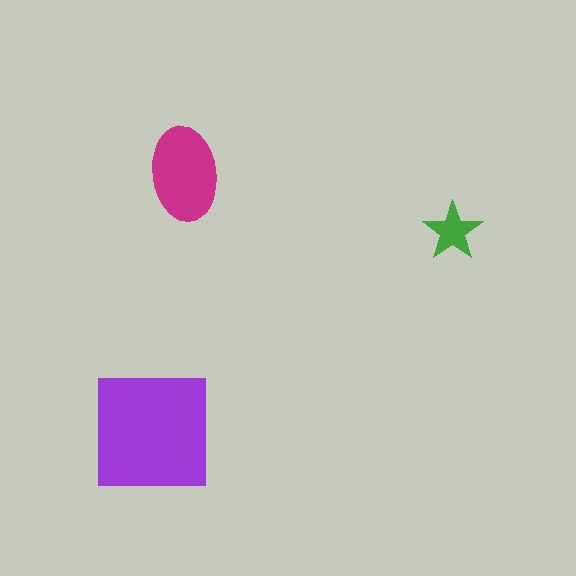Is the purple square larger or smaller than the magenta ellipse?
Larger.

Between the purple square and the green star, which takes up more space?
The purple square.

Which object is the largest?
The purple square.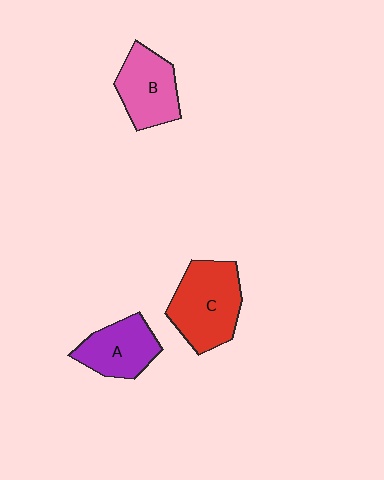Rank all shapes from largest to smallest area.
From largest to smallest: C (red), B (pink), A (purple).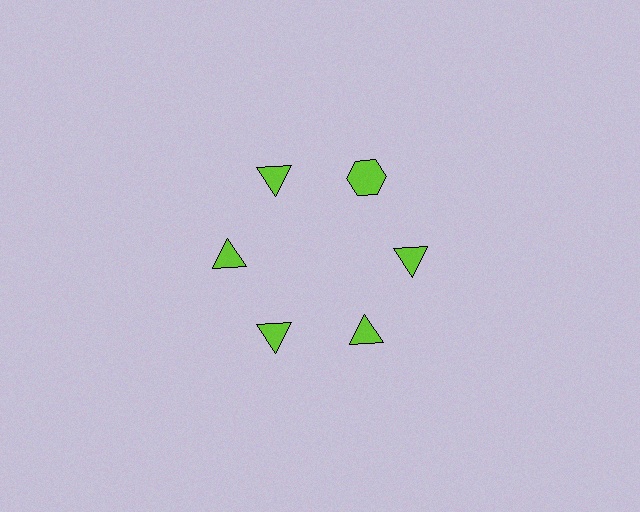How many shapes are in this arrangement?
There are 6 shapes arranged in a ring pattern.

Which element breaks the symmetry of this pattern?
The lime hexagon at roughly the 1 o'clock position breaks the symmetry. All other shapes are lime triangles.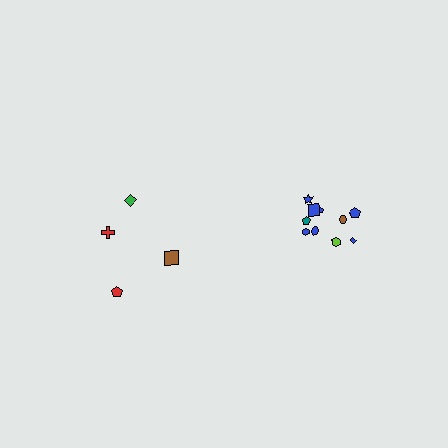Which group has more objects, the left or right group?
The right group.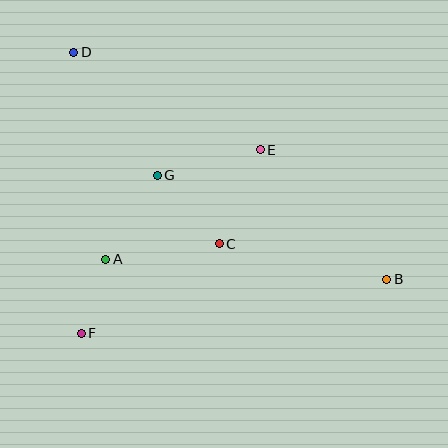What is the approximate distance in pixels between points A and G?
The distance between A and G is approximately 98 pixels.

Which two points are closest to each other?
Points A and F are closest to each other.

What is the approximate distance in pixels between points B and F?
The distance between B and F is approximately 310 pixels.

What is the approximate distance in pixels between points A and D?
The distance between A and D is approximately 209 pixels.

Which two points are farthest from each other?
Points B and D are farthest from each other.